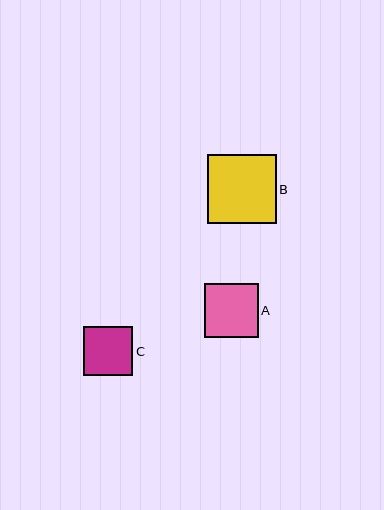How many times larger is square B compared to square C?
Square B is approximately 1.4 times the size of square C.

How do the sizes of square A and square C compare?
Square A and square C are approximately the same size.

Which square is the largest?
Square B is the largest with a size of approximately 68 pixels.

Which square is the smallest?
Square C is the smallest with a size of approximately 49 pixels.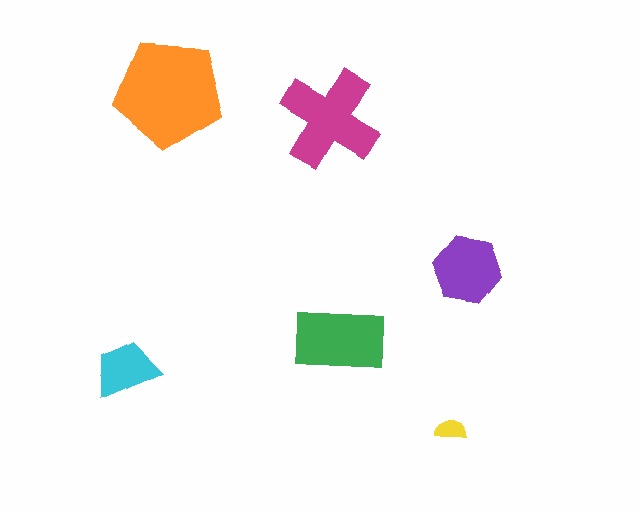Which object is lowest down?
The yellow semicircle is bottommost.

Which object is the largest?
The orange pentagon.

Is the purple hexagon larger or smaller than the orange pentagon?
Smaller.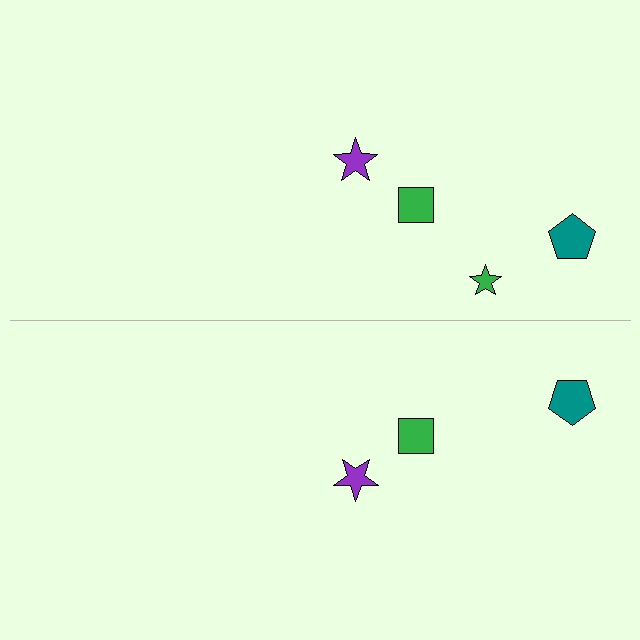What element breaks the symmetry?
A green star is missing from the bottom side.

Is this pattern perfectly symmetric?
No, the pattern is not perfectly symmetric. A green star is missing from the bottom side.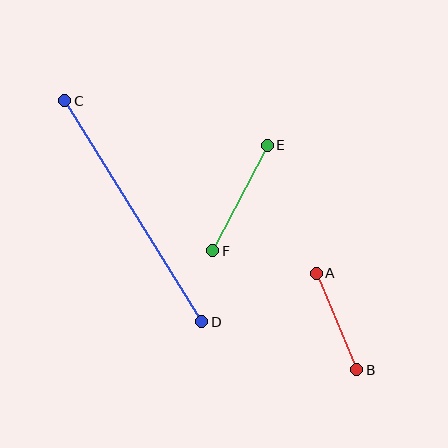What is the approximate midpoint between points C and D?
The midpoint is at approximately (133, 211) pixels.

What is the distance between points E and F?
The distance is approximately 118 pixels.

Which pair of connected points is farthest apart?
Points C and D are farthest apart.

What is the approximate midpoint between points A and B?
The midpoint is at approximately (337, 322) pixels.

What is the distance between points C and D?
The distance is approximately 260 pixels.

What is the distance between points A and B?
The distance is approximately 105 pixels.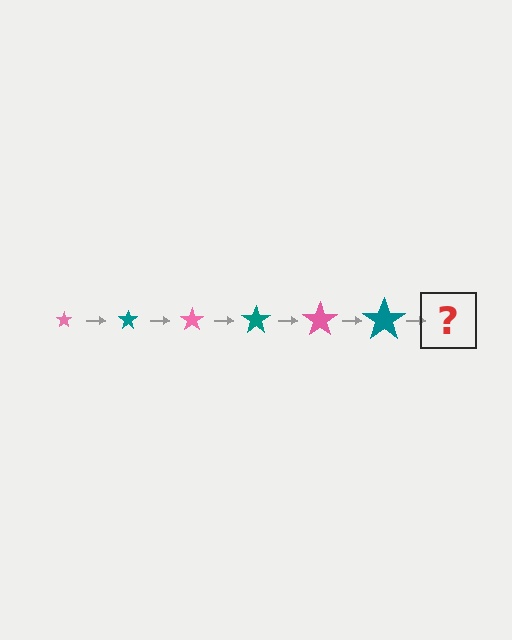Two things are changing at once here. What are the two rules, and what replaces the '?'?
The two rules are that the star grows larger each step and the color cycles through pink and teal. The '?' should be a pink star, larger than the previous one.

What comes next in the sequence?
The next element should be a pink star, larger than the previous one.